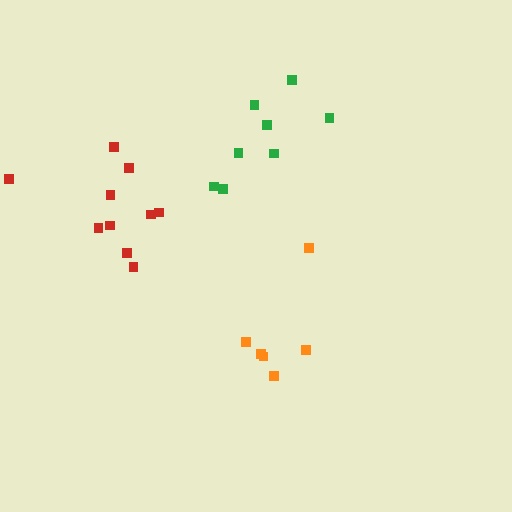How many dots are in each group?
Group 1: 10 dots, Group 2: 6 dots, Group 3: 8 dots (24 total).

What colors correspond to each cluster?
The clusters are colored: red, orange, green.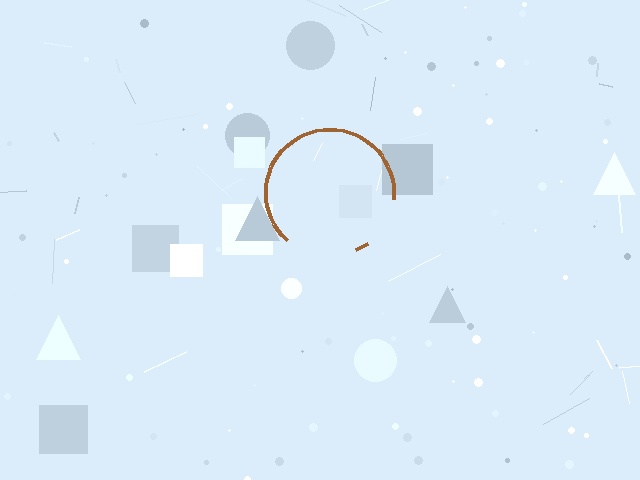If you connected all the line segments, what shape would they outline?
They would outline a circle.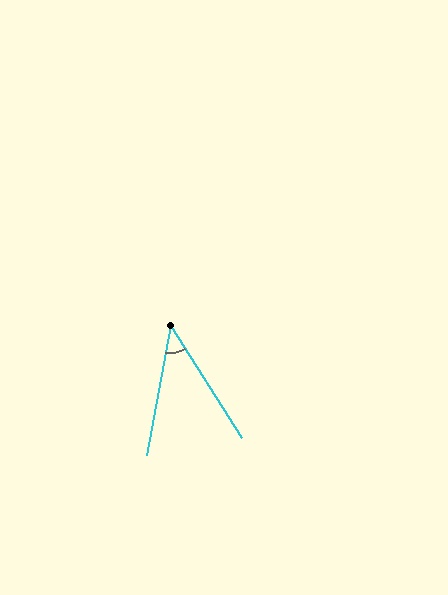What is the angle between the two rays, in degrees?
Approximately 43 degrees.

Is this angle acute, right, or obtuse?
It is acute.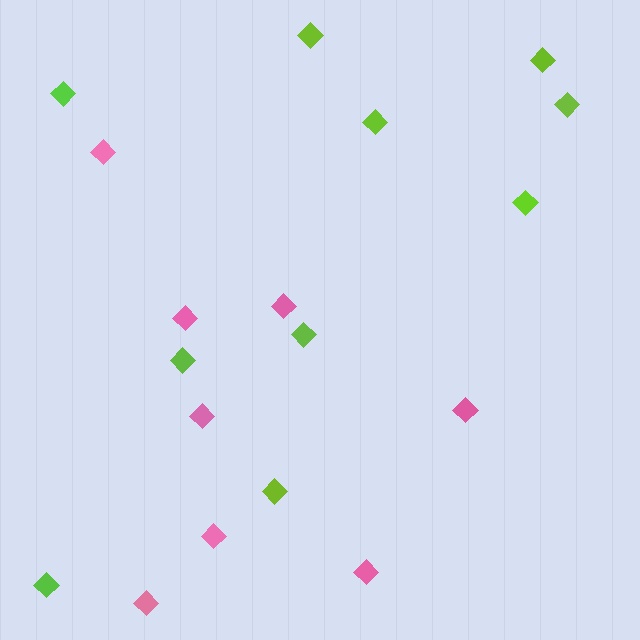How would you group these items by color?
There are 2 groups: one group of pink diamonds (8) and one group of lime diamonds (10).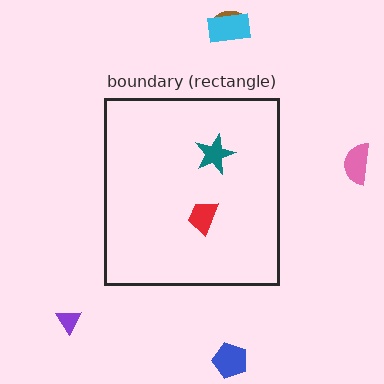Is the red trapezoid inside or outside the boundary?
Inside.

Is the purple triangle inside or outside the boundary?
Outside.